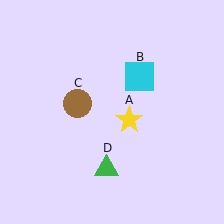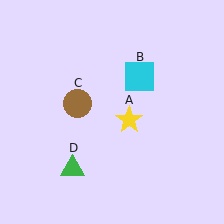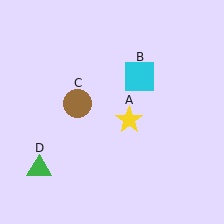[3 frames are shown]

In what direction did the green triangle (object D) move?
The green triangle (object D) moved left.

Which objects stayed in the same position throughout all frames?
Yellow star (object A) and cyan square (object B) and brown circle (object C) remained stationary.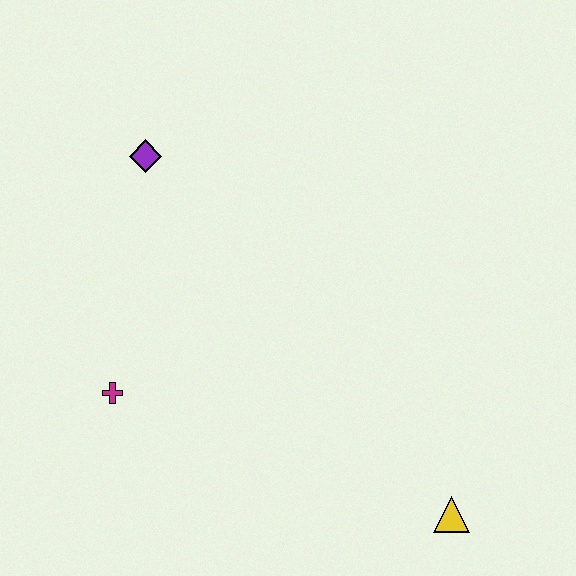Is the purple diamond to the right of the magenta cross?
Yes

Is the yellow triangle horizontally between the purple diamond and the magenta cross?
No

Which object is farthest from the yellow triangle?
The purple diamond is farthest from the yellow triangle.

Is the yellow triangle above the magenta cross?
No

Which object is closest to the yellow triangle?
The magenta cross is closest to the yellow triangle.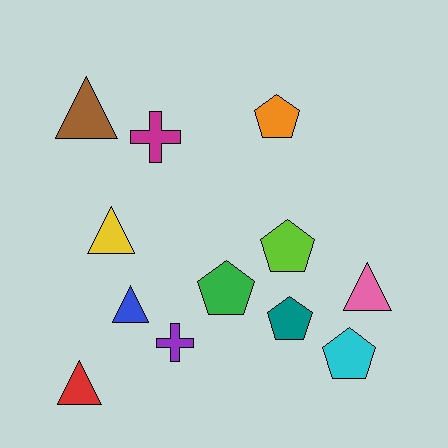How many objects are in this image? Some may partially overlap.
There are 12 objects.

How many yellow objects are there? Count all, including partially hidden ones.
There is 1 yellow object.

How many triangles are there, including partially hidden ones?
There are 5 triangles.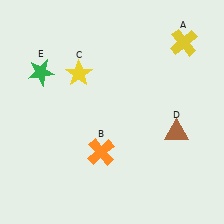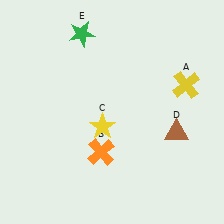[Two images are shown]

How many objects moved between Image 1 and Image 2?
3 objects moved between the two images.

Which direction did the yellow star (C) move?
The yellow star (C) moved down.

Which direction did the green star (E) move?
The green star (E) moved right.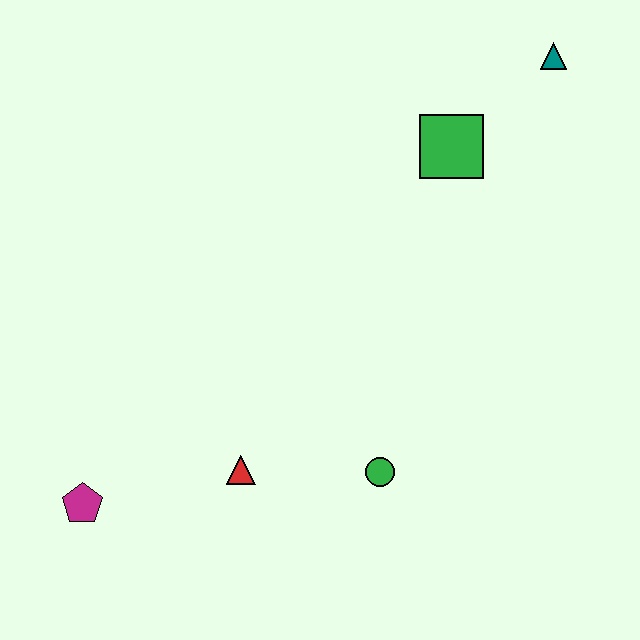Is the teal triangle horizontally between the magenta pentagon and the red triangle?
No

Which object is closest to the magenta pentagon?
The red triangle is closest to the magenta pentagon.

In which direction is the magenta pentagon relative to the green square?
The magenta pentagon is to the left of the green square.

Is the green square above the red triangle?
Yes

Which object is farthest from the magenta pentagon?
The teal triangle is farthest from the magenta pentagon.